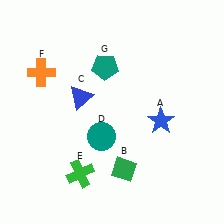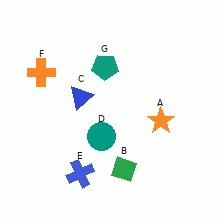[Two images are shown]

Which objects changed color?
A changed from blue to orange. E changed from green to blue.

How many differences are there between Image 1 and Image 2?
There are 2 differences between the two images.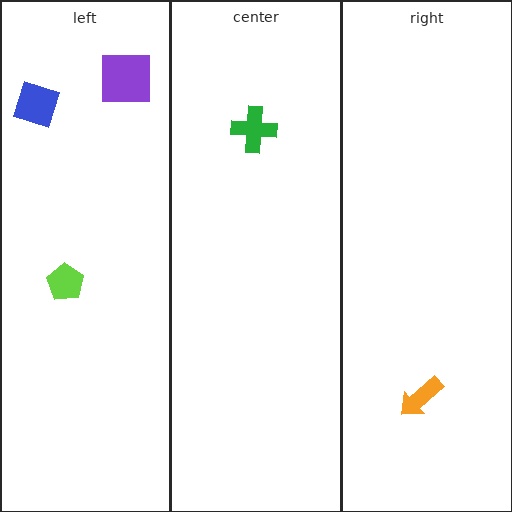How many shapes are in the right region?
1.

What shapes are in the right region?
The orange arrow.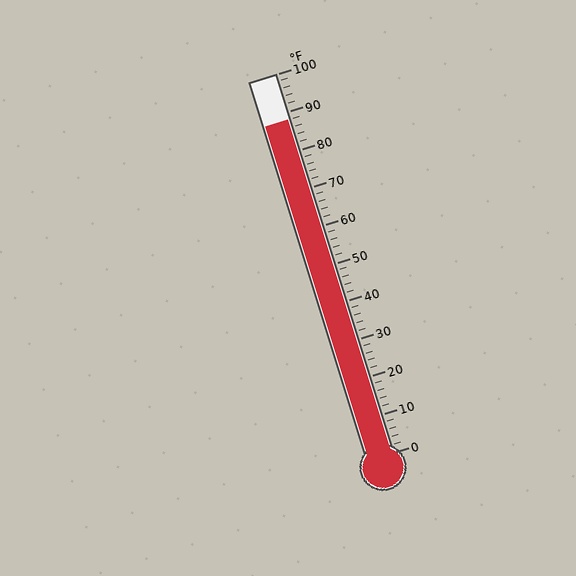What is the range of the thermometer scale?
The thermometer scale ranges from 0°F to 100°F.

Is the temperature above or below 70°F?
The temperature is above 70°F.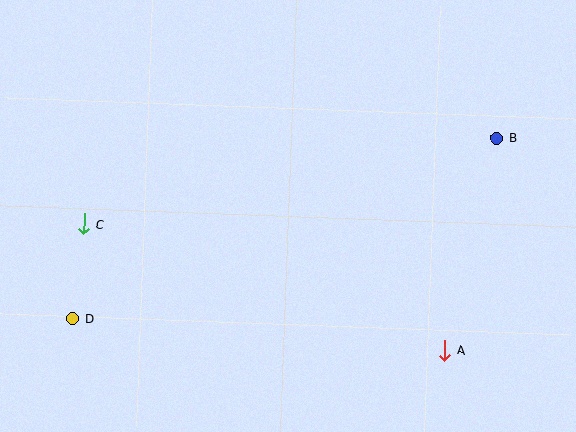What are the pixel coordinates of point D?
Point D is at (73, 318).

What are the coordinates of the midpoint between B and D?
The midpoint between B and D is at (285, 228).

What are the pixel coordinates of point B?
Point B is at (497, 138).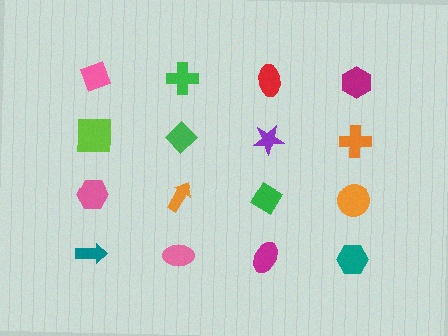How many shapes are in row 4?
4 shapes.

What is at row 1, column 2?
A green cross.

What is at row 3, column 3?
A green diamond.